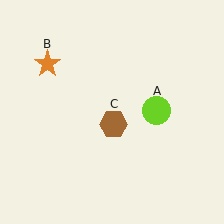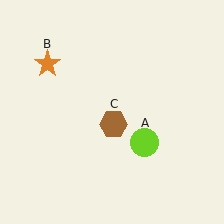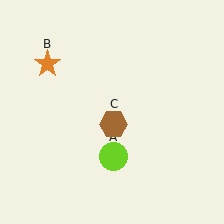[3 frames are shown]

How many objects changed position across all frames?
1 object changed position: lime circle (object A).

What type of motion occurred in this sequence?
The lime circle (object A) rotated clockwise around the center of the scene.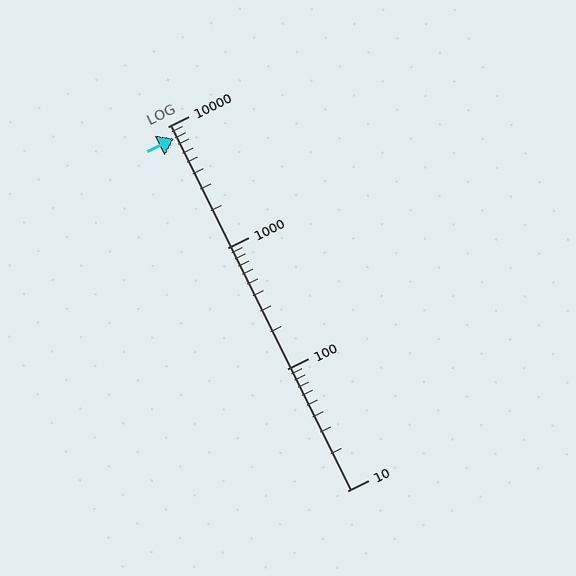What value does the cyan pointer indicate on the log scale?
The pointer indicates approximately 8000.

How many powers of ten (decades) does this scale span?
The scale spans 3 decades, from 10 to 10000.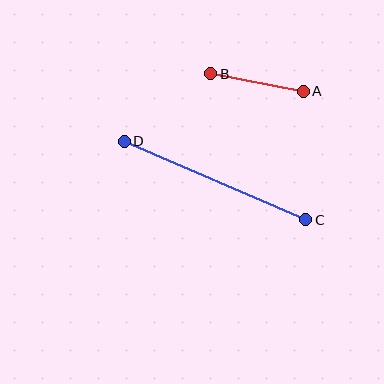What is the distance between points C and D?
The distance is approximately 198 pixels.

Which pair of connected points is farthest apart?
Points C and D are farthest apart.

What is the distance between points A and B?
The distance is approximately 94 pixels.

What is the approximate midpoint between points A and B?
The midpoint is at approximately (257, 82) pixels.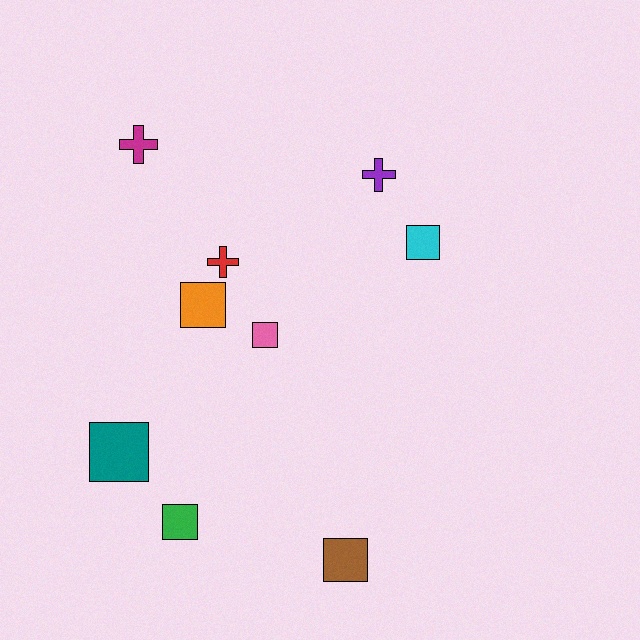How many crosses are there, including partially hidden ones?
There are 3 crosses.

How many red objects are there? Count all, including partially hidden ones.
There is 1 red object.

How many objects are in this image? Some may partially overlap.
There are 9 objects.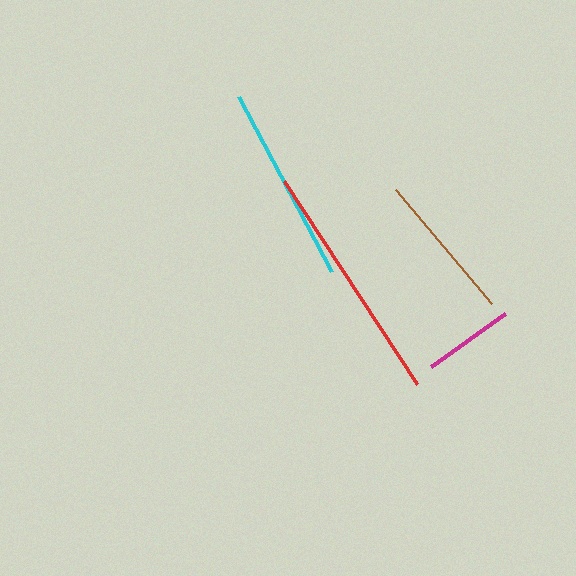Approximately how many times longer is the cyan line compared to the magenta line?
The cyan line is approximately 2.2 times the length of the magenta line.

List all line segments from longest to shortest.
From longest to shortest: red, cyan, brown, magenta.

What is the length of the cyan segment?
The cyan segment is approximately 198 pixels long.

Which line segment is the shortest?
The magenta line is the shortest at approximately 91 pixels.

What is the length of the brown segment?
The brown segment is approximately 149 pixels long.